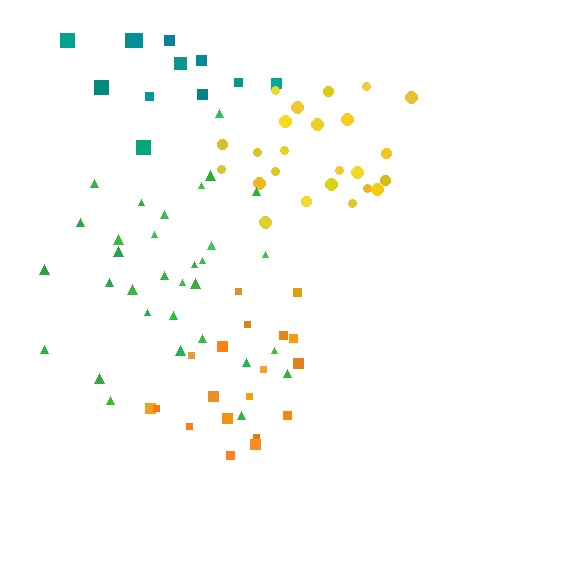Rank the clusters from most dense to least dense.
yellow, orange, green, teal.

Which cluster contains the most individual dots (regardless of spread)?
Green (32).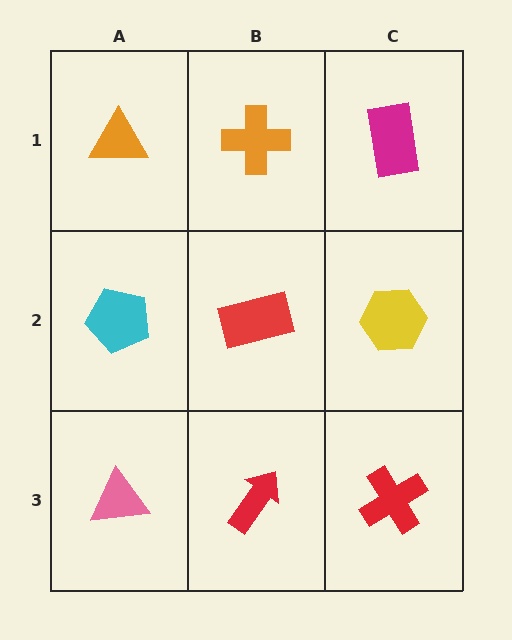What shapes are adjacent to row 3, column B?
A red rectangle (row 2, column B), a pink triangle (row 3, column A), a red cross (row 3, column C).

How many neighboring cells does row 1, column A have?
2.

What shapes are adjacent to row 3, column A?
A cyan pentagon (row 2, column A), a red arrow (row 3, column B).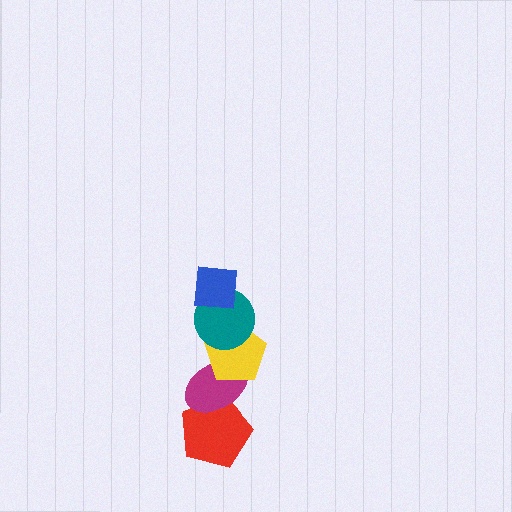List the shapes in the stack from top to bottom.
From top to bottom: the blue square, the teal circle, the yellow pentagon, the magenta ellipse, the red pentagon.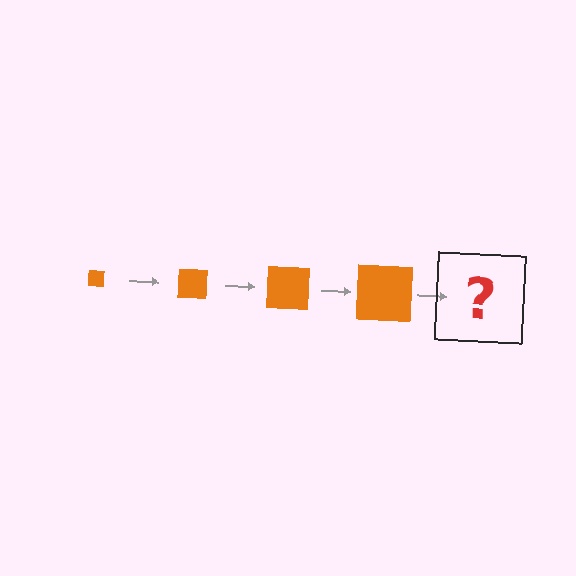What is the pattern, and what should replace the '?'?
The pattern is that the square gets progressively larger each step. The '?' should be an orange square, larger than the previous one.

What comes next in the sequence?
The next element should be an orange square, larger than the previous one.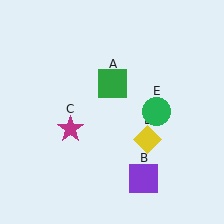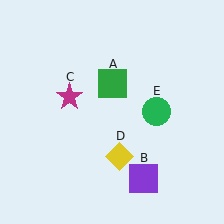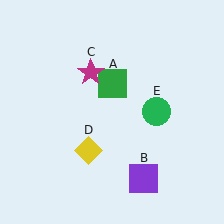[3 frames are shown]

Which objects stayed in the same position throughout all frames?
Green square (object A) and purple square (object B) and green circle (object E) remained stationary.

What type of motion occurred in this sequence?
The magenta star (object C), yellow diamond (object D) rotated clockwise around the center of the scene.